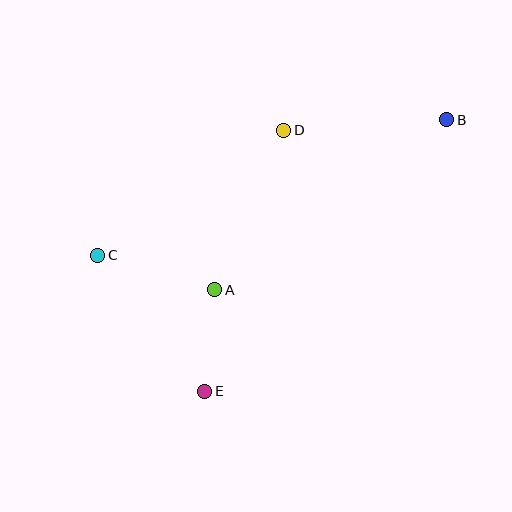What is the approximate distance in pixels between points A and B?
The distance between A and B is approximately 288 pixels.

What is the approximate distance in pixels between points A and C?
The distance between A and C is approximately 122 pixels.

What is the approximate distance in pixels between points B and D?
The distance between B and D is approximately 163 pixels.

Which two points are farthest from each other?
Points B and C are farthest from each other.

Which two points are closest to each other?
Points A and E are closest to each other.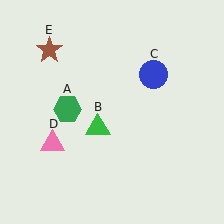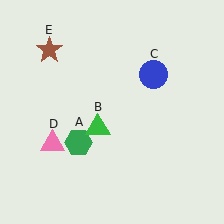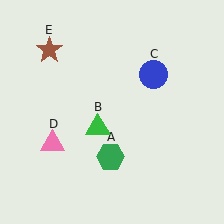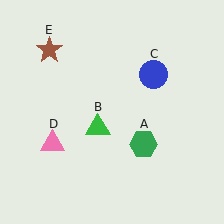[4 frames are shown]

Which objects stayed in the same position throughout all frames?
Green triangle (object B) and blue circle (object C) and pink triangle (object D) and brown star (object E) remained stationary.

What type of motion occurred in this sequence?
The green hexagon (object A) rotated counterclockwise around the center of the scene.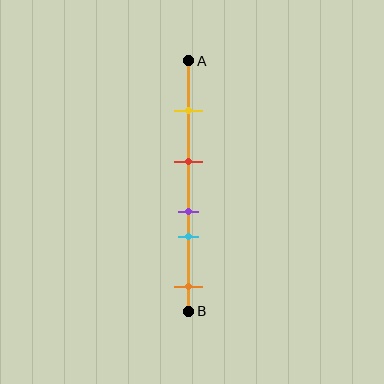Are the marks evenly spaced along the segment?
No, the marks are not evenly spaced.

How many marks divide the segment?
There are 5 marks dividing the segment.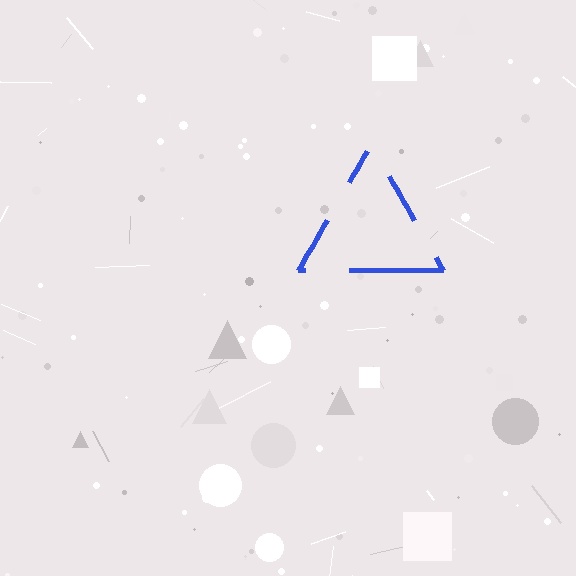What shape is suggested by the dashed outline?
The dashed outline suggests a triangle.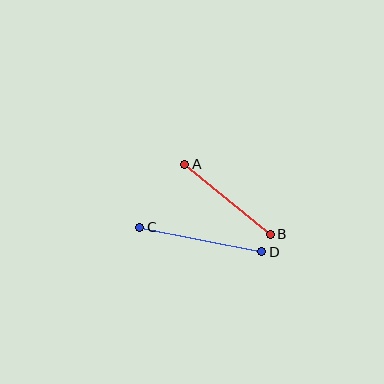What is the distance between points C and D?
The distance is approximately 124 pixels.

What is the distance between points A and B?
The distance is approximately 110 pixels.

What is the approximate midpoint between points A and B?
The midpoint is at approximately (227, 199) pixels.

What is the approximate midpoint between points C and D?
The midpoint is at approximately (201, 239) pixels.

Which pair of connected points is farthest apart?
Points C and D are farthest apart.